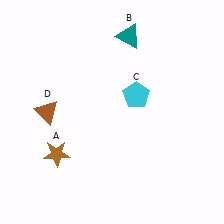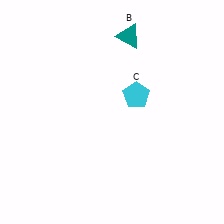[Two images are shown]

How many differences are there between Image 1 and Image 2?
There are 2 differences between the two images.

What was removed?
The brown star (A), the brown triangle (D) were removed in Image 2.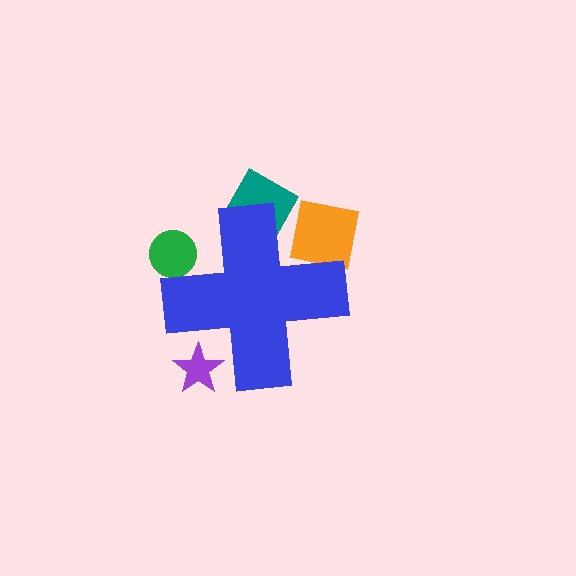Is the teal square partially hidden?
Yes, the teal square is partially hidden behind the blue cross.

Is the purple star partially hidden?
Yes, the purple star is partially hidden behind the blue cross.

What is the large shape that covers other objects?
A blue cross.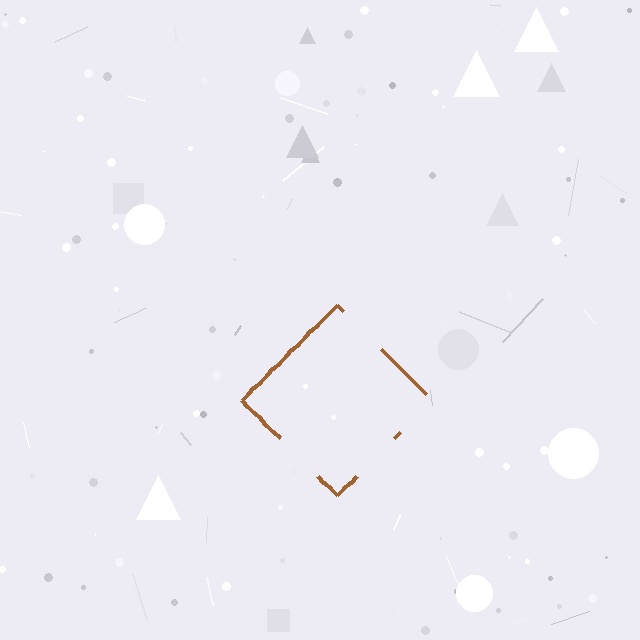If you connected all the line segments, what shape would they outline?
They would outline a diamond.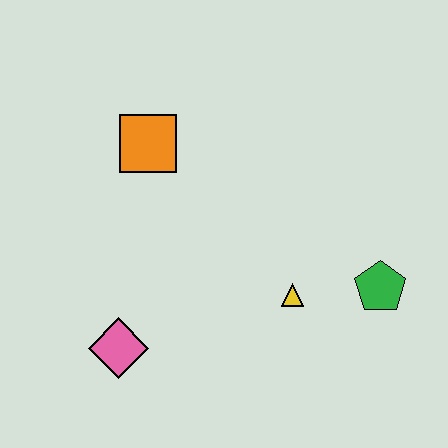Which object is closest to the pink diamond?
The yellow triangle is closest to the pink diamond.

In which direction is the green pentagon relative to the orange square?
The green pentagon is to the right of the orange square.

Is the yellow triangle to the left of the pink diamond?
No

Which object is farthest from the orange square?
The green pentagon is farthest from the orange square.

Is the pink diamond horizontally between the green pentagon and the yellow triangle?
No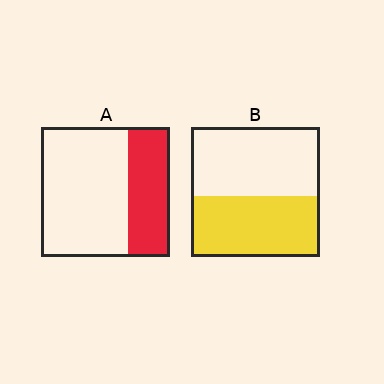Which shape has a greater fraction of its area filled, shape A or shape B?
Shape B.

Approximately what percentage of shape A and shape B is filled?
A is approximately 35% and B is approximately 45%.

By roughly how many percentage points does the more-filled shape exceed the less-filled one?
By roughly 15 percentage points (B over A).